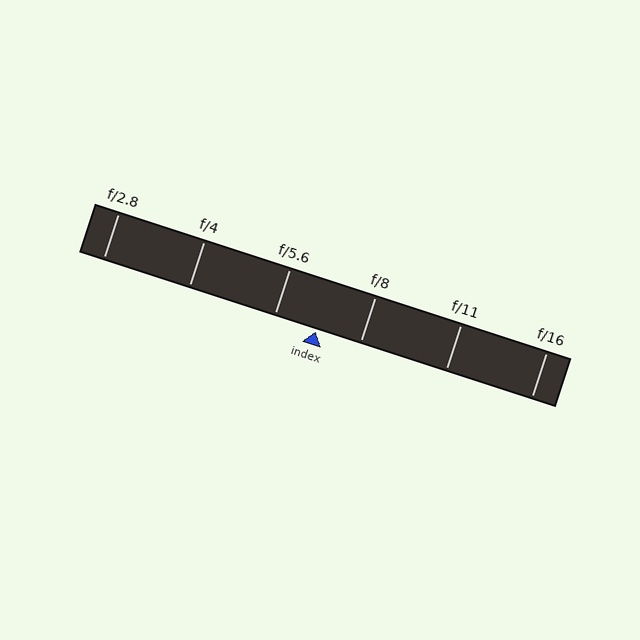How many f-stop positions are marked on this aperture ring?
There are 6 f-stop positions marked.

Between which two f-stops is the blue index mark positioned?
The index mark is between f/5.6 and f/8.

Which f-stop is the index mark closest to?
The index mark is closest to f/5.6.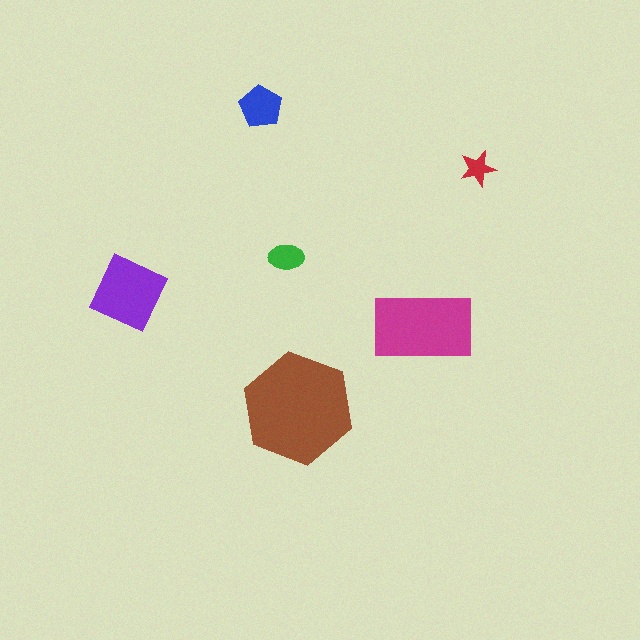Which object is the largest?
The brown hexagon.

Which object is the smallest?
The red star.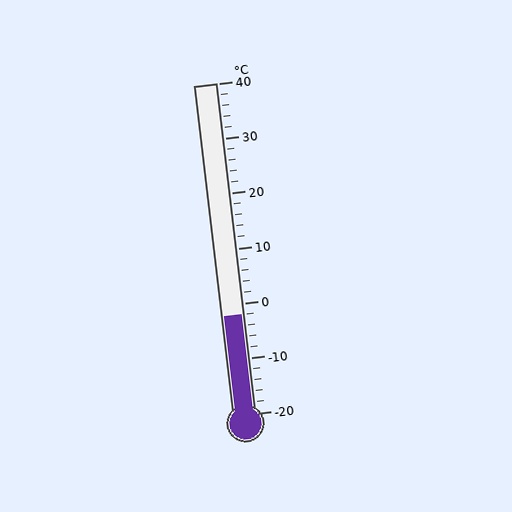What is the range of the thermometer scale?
The thermometer scale ranges from -20°C to 40°C.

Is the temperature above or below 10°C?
The temperature is below 10°C.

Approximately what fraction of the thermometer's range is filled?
The thermometer is filled to approximately 30% of its range.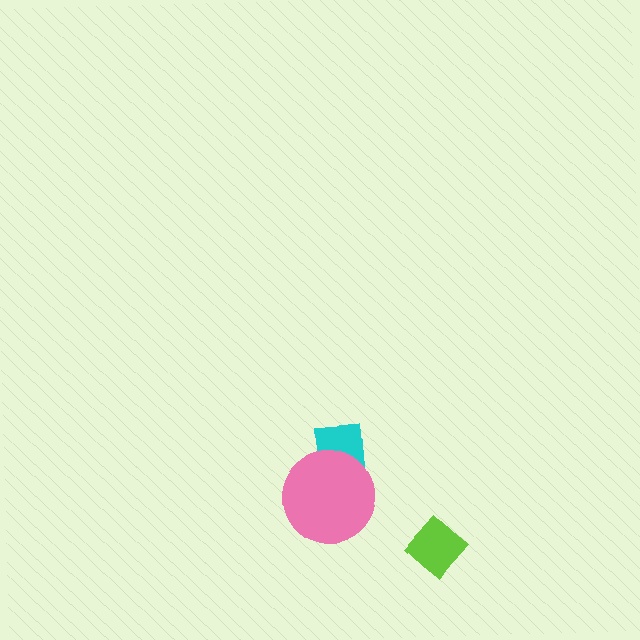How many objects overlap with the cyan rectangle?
1 object overlaps with the cyan rectangle.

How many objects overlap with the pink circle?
1 object overlaps with the pink circle.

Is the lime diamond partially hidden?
No, no other shape covers it.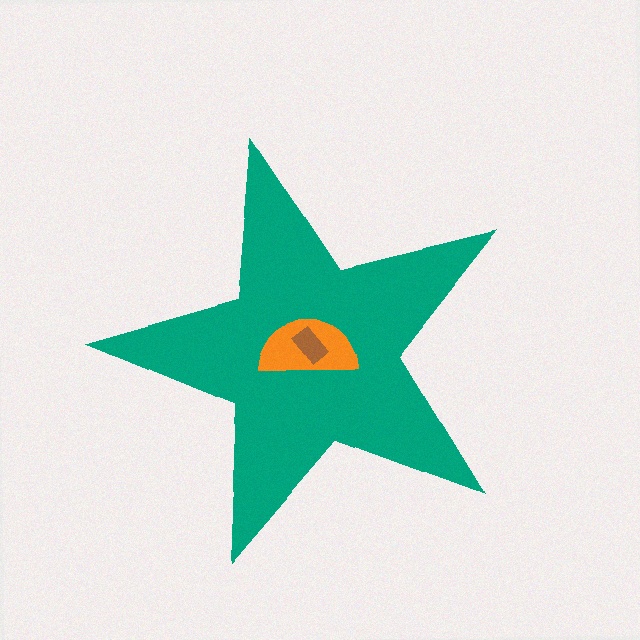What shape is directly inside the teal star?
The orange semicircle.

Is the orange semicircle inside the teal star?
Yes.